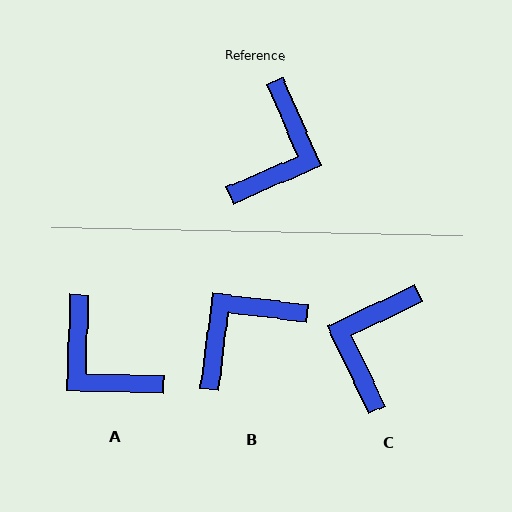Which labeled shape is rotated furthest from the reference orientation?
C, about 178 degrees away.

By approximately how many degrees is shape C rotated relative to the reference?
Approximately 178 degrees clockwise.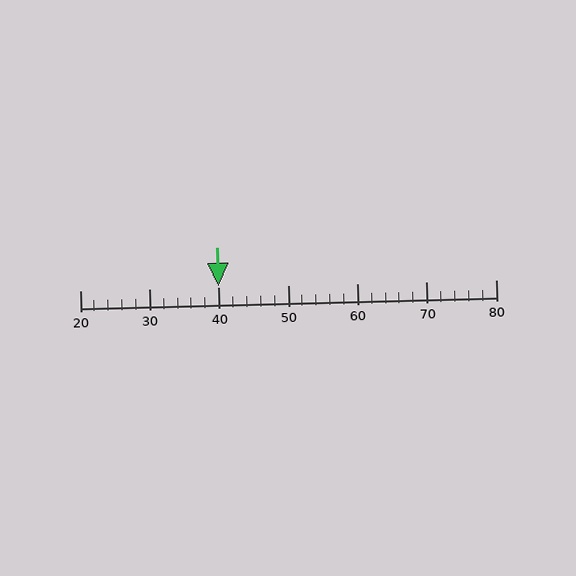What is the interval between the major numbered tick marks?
The major tick marks are spaced 10 units apart.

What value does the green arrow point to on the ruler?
The green arrow points to approximately 40.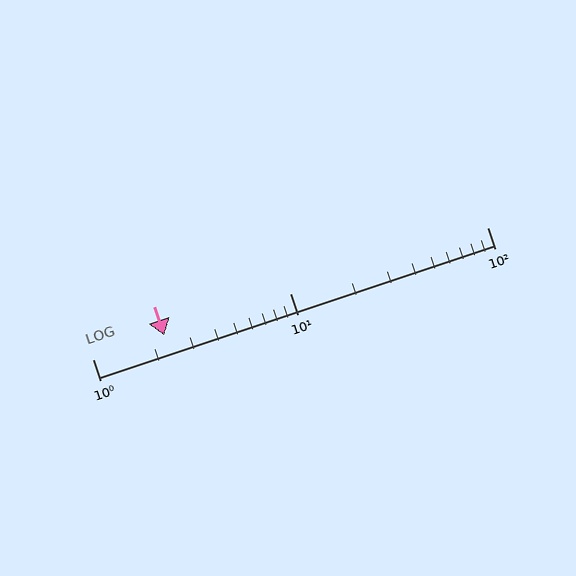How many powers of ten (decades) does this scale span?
The scale spans 2 decades, from 1 to 100.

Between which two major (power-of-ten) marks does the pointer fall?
The pointer is between 1 and 10.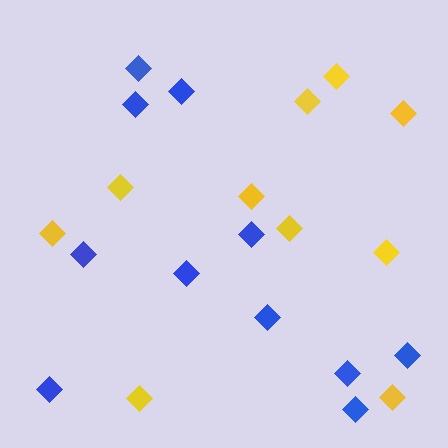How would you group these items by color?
There are 2 groups: one group of blue diamonds (11) and one group of yellow diamonds (10).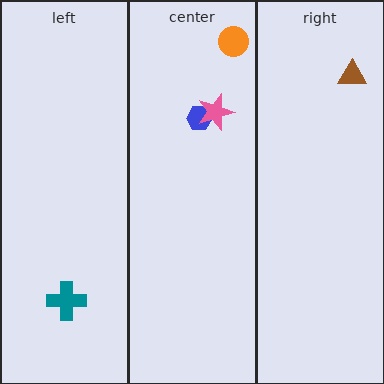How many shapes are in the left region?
1.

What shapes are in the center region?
The orange circle, the blue hexagon, the pink star.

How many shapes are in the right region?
1.